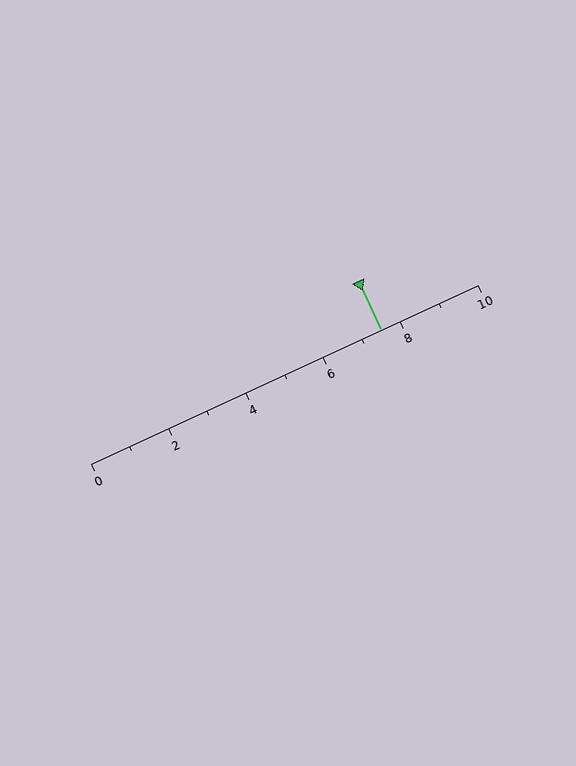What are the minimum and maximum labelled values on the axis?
The axis runs from 0 to 10.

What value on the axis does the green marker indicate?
The marker indicates approximately 7.5.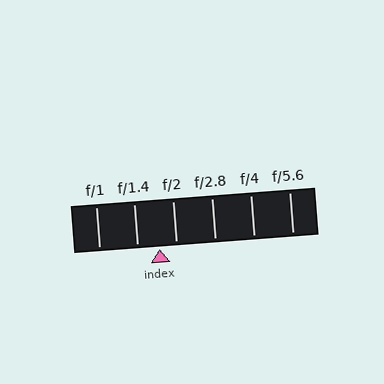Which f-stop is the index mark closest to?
The index mark is closest to f/2.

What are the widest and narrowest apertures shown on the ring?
The widest aperture shown is f/1 and the narrowest is f/5.6.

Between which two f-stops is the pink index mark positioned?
The index mark is between f/1.4 and f/2.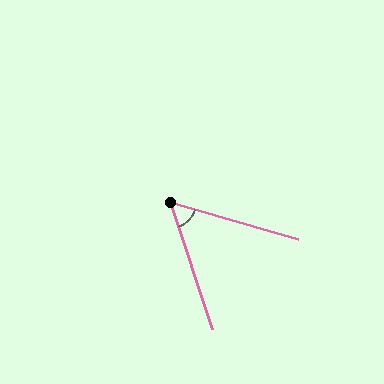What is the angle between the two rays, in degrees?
Approximately 55 degrees.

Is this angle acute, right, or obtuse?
It is acute.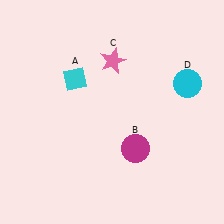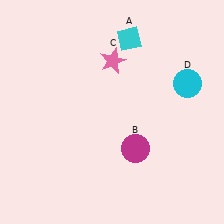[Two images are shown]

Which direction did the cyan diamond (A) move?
The cyan diamond (A) moved right.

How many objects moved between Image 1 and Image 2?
1 object moved between the two images.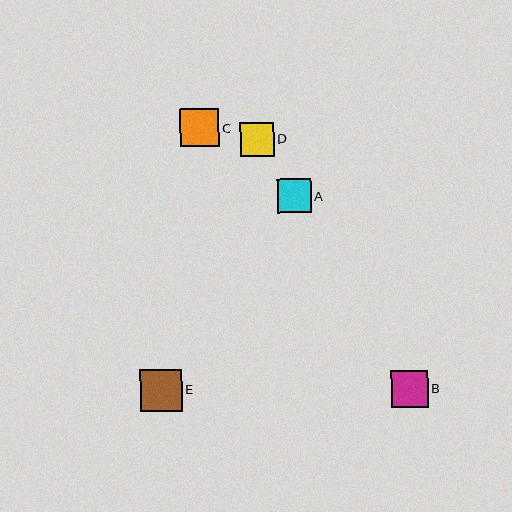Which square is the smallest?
Square A is the smallest with a size of approximately 33 pixels.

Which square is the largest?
Square E is the largest with a size of approximately 42 pixels.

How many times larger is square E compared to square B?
Square E is approximately 1.2 times the size of square B.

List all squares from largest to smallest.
From largest to smallest: E, C, B, D, A.